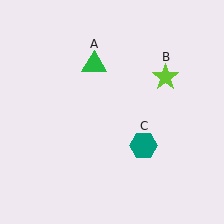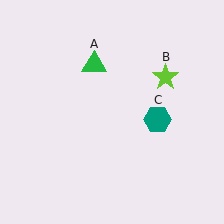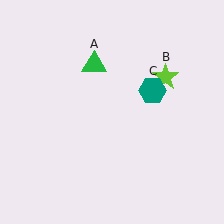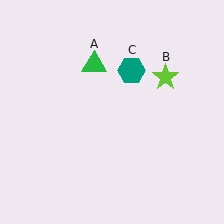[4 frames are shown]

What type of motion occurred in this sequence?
The teal hexagon (object C) rotated counterclockwise around the center of the scene.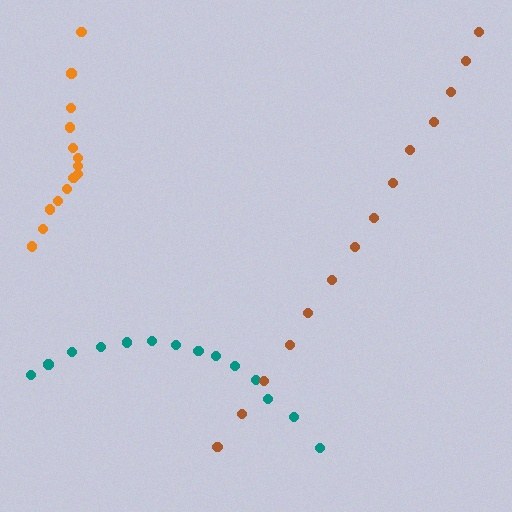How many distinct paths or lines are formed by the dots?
There are 3 distinct paths.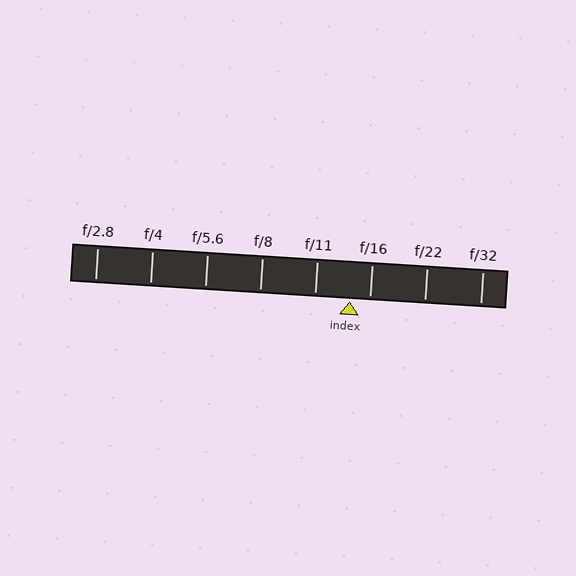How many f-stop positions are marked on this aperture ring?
There are 8 f-stop positions marked.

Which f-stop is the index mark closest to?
The index mark is closest to f/16.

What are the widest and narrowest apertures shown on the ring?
The widest aperture shown is f/2.8 and the narrowest is f/32.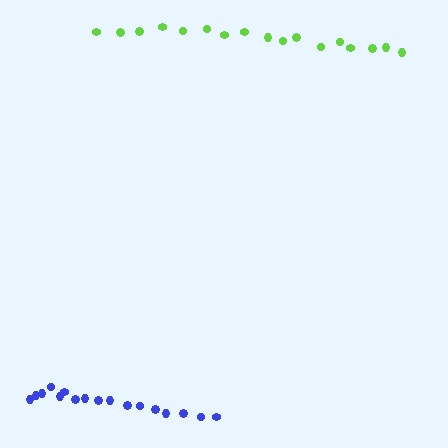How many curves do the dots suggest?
There are 2 distinct paths.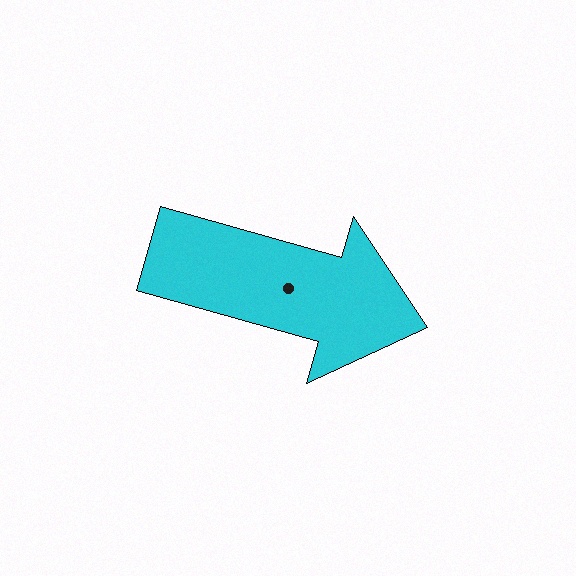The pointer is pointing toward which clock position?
Roughly 4 o'clock.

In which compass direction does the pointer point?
East.